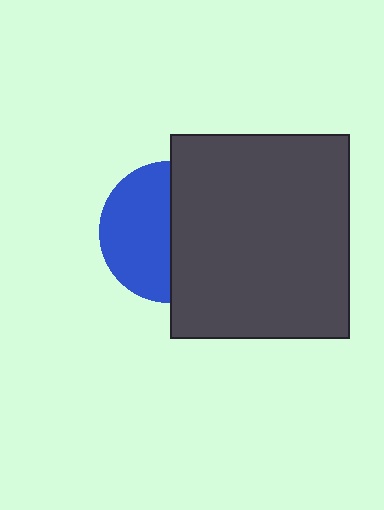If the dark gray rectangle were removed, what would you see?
You would see the complete blue circle.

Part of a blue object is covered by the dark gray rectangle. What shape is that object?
It is a circle.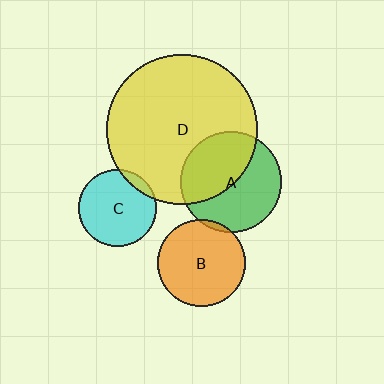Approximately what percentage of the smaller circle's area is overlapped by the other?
Approximately 5%.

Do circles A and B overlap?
Yes.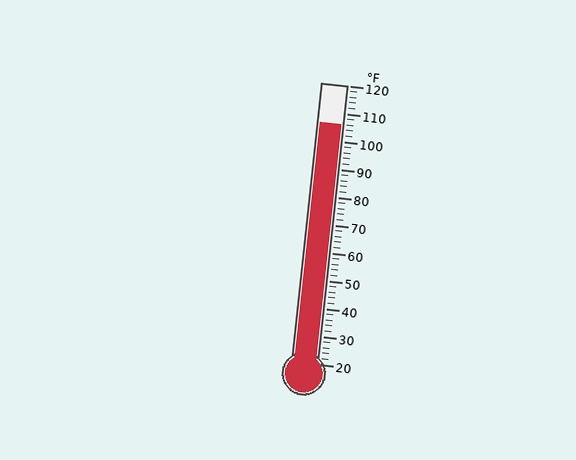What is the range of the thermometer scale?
The thermometer scale ranges from 20°F to 120°F.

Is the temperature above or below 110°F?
The temperature is below 110°F.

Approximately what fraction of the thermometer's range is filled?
The thermometer is filled to approximately 85% of its range.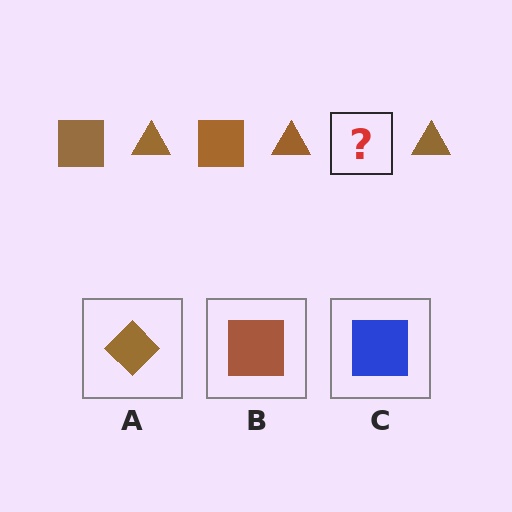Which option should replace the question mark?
Option B.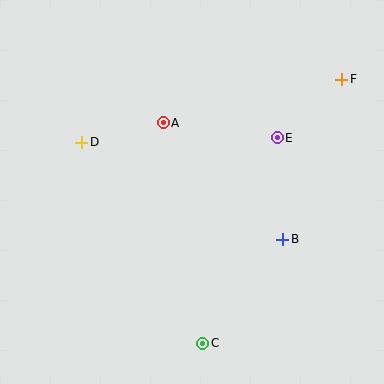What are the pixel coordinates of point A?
Point A is at (163, 123).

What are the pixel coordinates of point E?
Point E is at (277, 138).